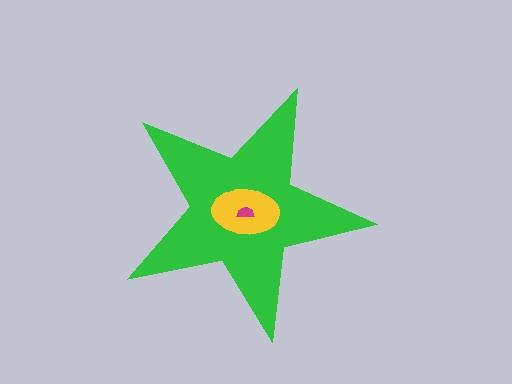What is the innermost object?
The magenta semicircle.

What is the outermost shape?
The green star.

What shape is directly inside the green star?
The yellow ellipse.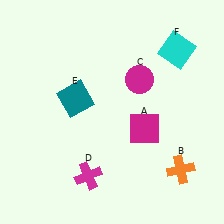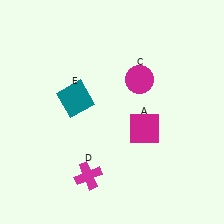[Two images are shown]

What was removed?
The orange cross (B), the cyan square (F) were removed in Image 2.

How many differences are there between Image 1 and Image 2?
There are 2 differences between the two images.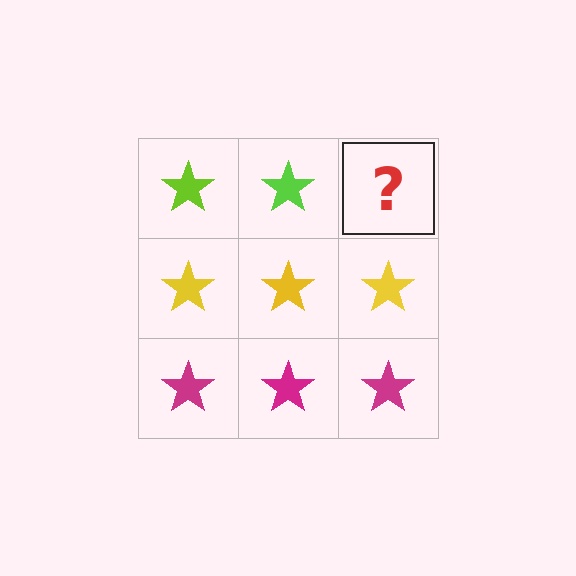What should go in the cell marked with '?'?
The missing cell should contain a lime star.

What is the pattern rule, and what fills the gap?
The rule is that each row has a consistent color. The gap should be filled with a lime star.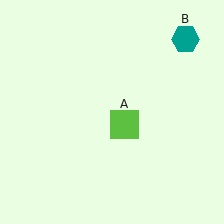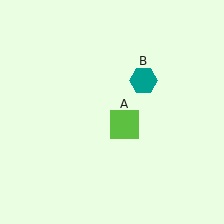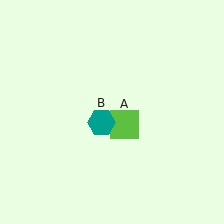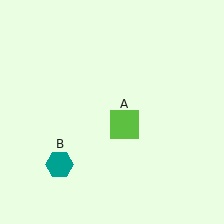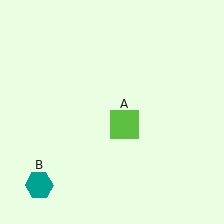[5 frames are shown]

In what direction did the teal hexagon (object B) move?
The teal hexagon (object B) moved down and to the left.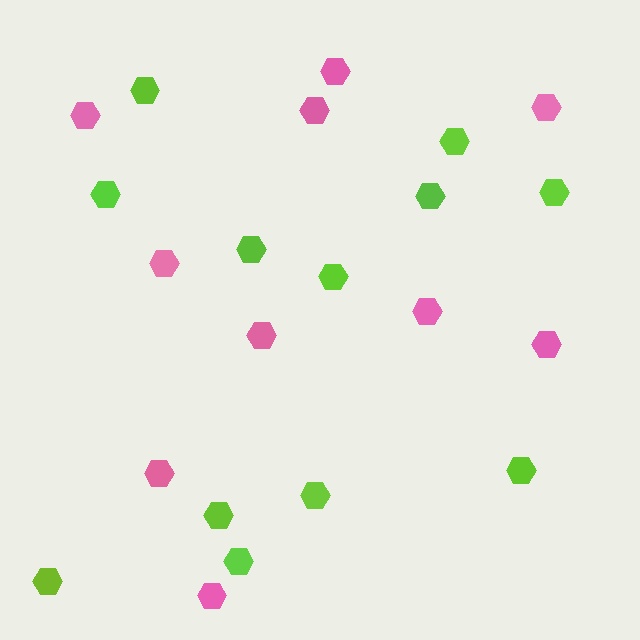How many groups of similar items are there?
There are 2 groups: one group of lime hexagons (12) and one group of pink hexagons (10).